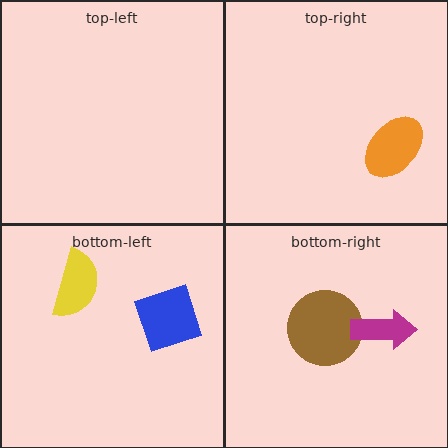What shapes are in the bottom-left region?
The yellow semicircle, the blue diamond.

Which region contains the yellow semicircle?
The bottom-left region.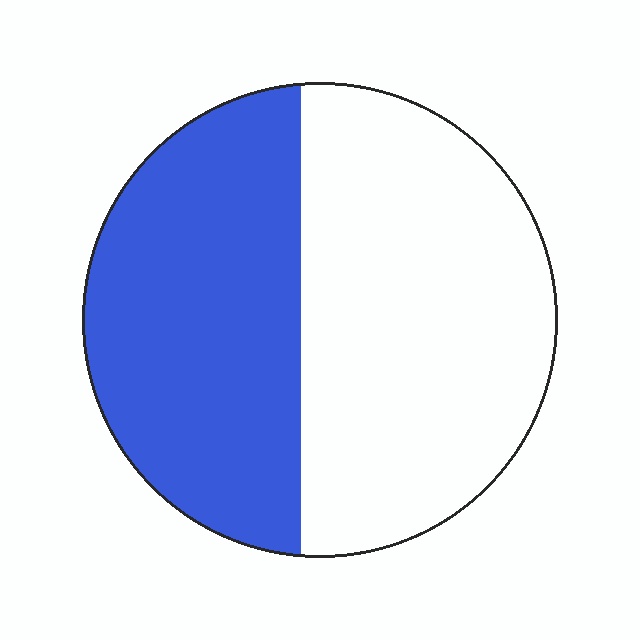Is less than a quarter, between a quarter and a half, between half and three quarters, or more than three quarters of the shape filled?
Between a quarter and a half.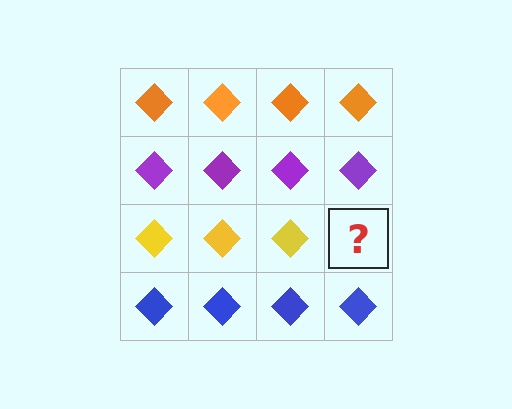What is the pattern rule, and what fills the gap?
The rule is that each row has a consistent color. The gap should be filled with a yellow diamond.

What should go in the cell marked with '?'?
The missing cell should contain a yellow diamond.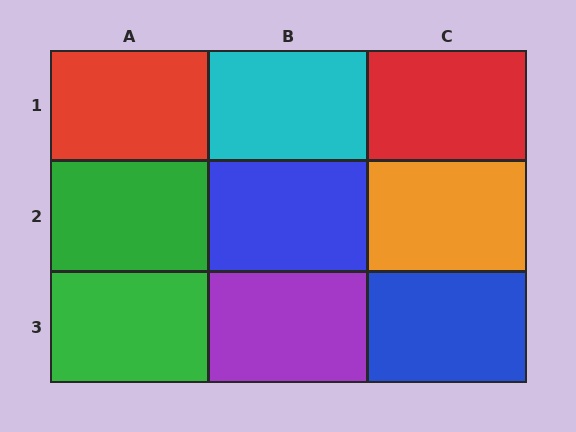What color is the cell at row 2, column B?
Blue.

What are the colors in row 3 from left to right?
Green, purple, blue.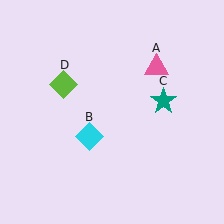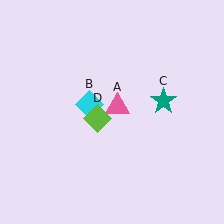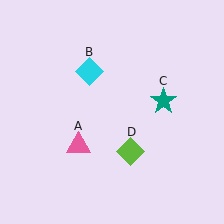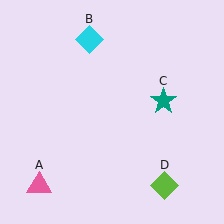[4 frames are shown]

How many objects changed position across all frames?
3 objects changed position: pink triangle (object A), cyan diamond (object B), lime diamond (object D).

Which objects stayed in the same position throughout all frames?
Teal star (object C) remained stationary.